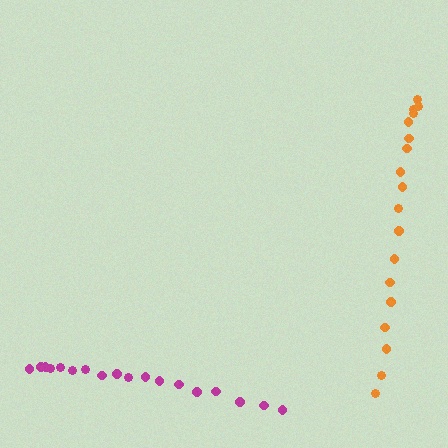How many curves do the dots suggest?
There are 2 distinct paths.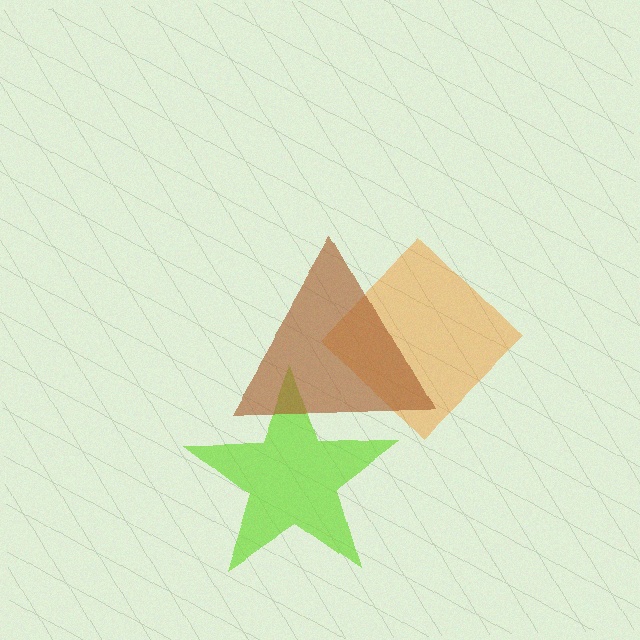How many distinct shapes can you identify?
There are 3 distinct shapes: an orange diamond, a lime star, a brown triangle.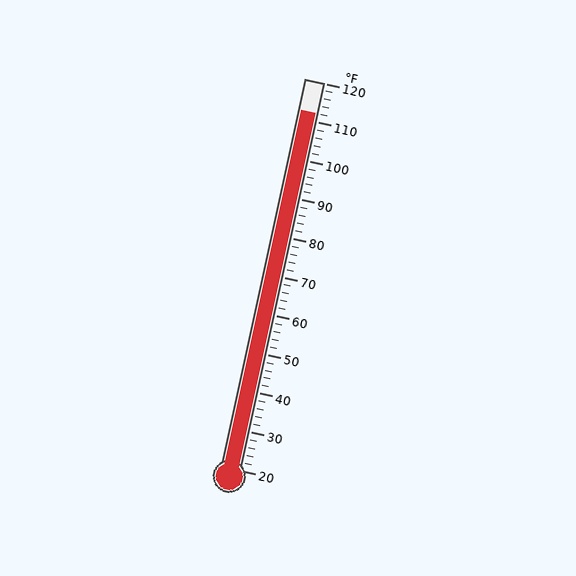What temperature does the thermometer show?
The thermometer shows approximately 112°F.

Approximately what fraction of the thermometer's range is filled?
The thermometer is filled to approximately 90% of its range.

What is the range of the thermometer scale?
The thermometer scale ranges from 20°F to 120°F.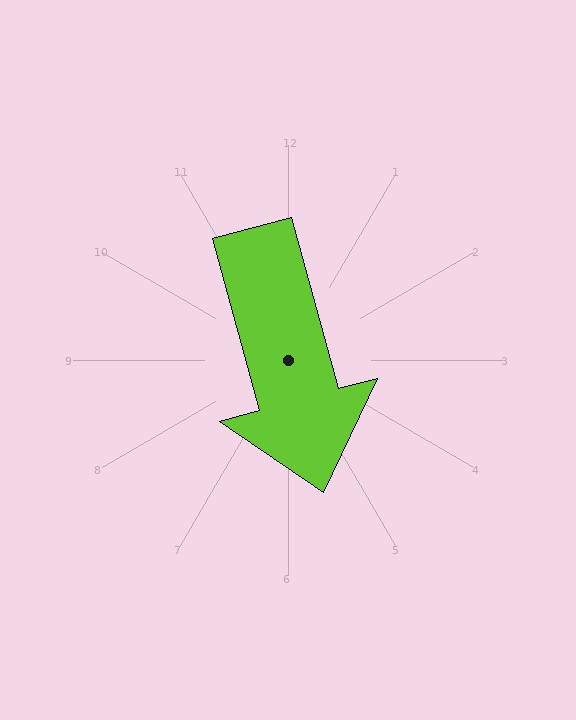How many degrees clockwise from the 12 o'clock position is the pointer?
Approximately 165 degrees.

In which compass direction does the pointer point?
South.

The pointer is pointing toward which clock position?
Roughly 5 o'clock.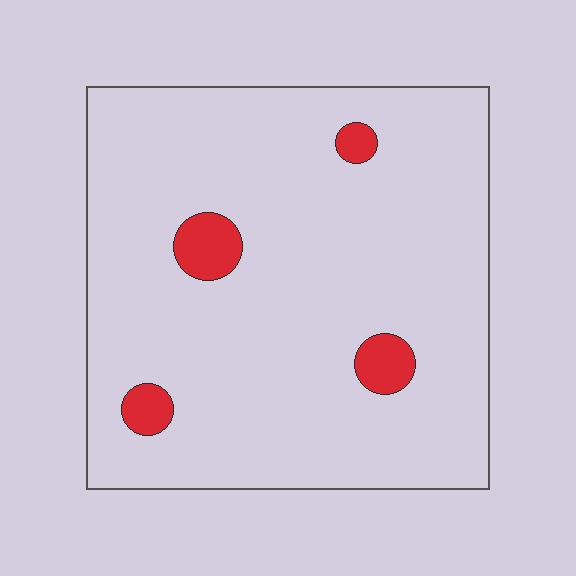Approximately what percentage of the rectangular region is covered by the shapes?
Approximately 5%.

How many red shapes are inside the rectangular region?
4.